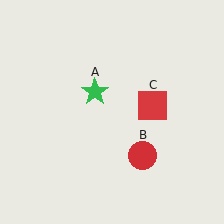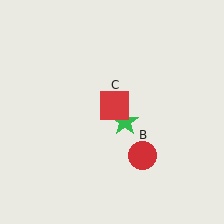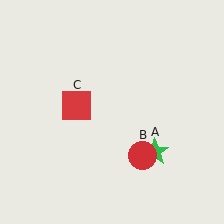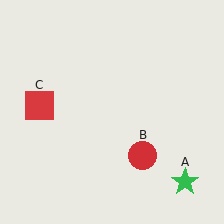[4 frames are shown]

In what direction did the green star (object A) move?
The green star (object A) moved down and to the right.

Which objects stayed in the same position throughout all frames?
Red circle (object B) remained stationary.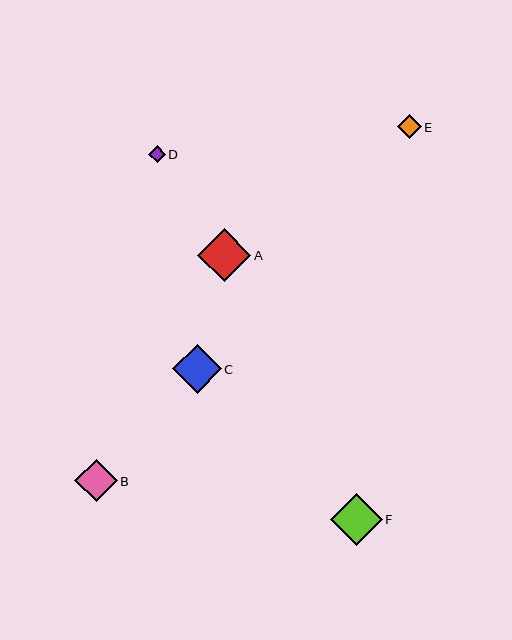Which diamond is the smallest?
Diamond D is the smallest with a size of approximately 16 pixels.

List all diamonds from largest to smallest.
From largest to smallest: A, F, C, B, E, D.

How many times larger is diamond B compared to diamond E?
Diamond B is approximately 1.8 times the size of diamond E.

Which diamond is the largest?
Diamond A is the largest with a size of approximately 53 pixels.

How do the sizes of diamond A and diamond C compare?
Diamond A and diamond C are approximately the same size.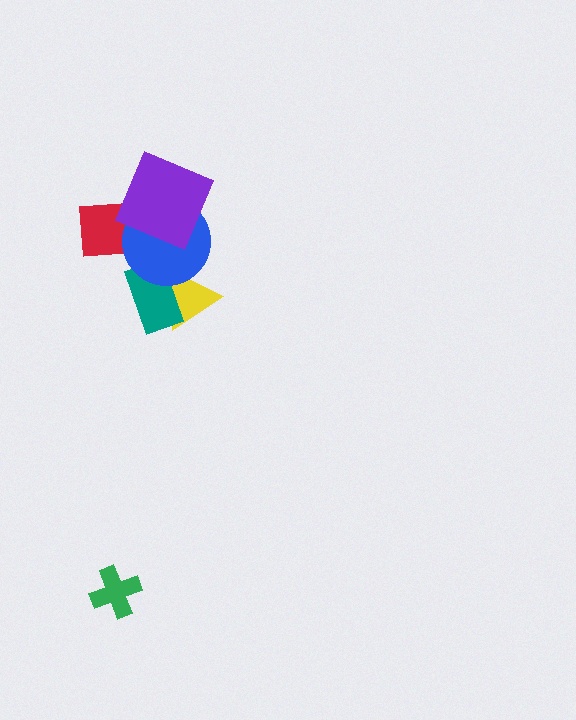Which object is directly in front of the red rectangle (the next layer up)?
The blue circle is directly in front of the red rectangle.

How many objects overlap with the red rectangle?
2 objects overlap with the red rectangle.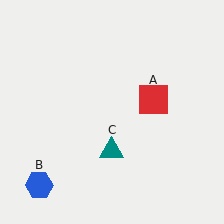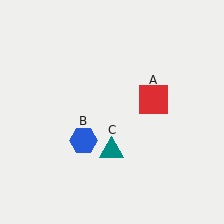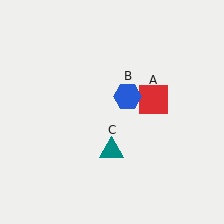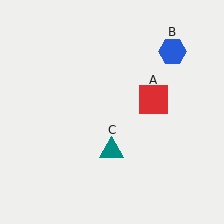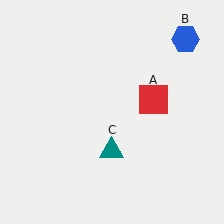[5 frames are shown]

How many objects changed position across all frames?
1 object changed position: blue hexagon (object B).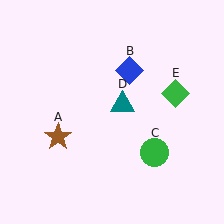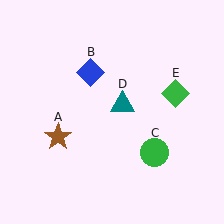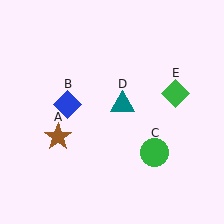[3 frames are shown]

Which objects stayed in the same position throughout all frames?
Brown star (object A) and green circle (object C) and teal triangle (object D) and green diamond (object E) remained stationary.